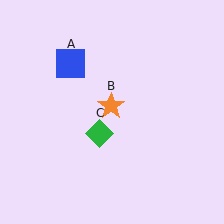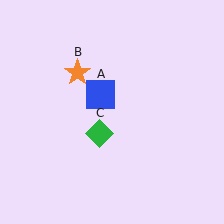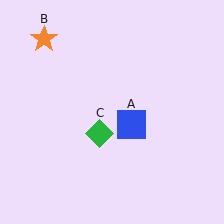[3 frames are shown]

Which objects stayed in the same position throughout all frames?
Green diamond (object C) remained stationary.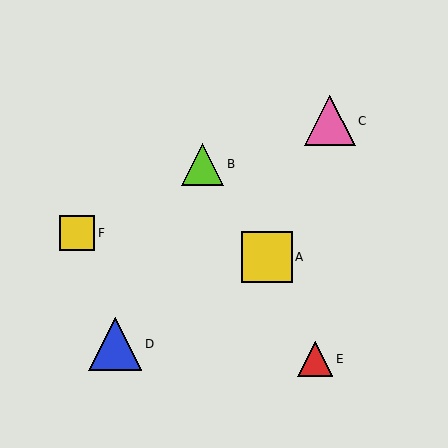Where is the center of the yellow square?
The center of the yellow square is at (77, 233).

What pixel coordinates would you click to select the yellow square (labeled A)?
Click at (267, 257) to select the yellow square A.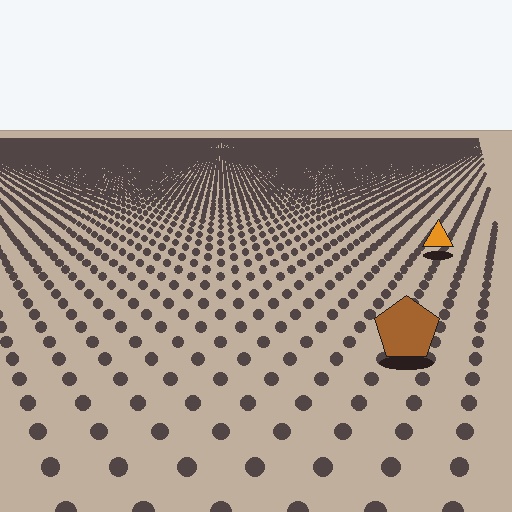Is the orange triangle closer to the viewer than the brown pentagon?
No. The brown pentagon is closer — you can tell from the texture gradient: the ground texture is coarser near it.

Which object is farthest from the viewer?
The orange triangle is farthest from the viewer. It appears smaller and the ground texture around it is denser.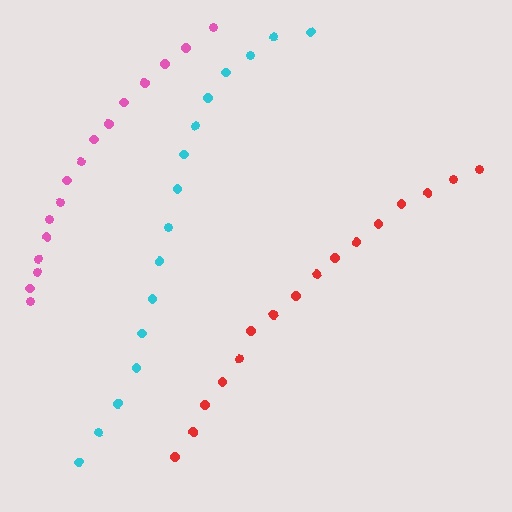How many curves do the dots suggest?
There are 3 distinct paths.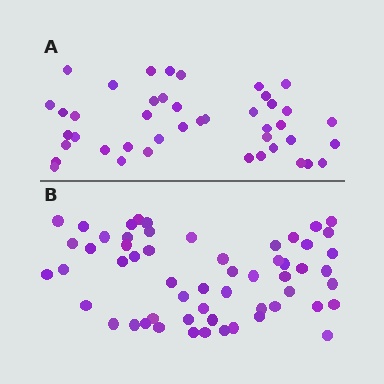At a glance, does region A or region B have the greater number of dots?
Region B (the bottom region) has more dots.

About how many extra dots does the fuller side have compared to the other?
Region B has approximately 15 more dots than region A.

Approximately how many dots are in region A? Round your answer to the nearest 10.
About 40 dots. (The exact count is 43, which rounds to 40.)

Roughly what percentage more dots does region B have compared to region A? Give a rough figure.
About 35% more.